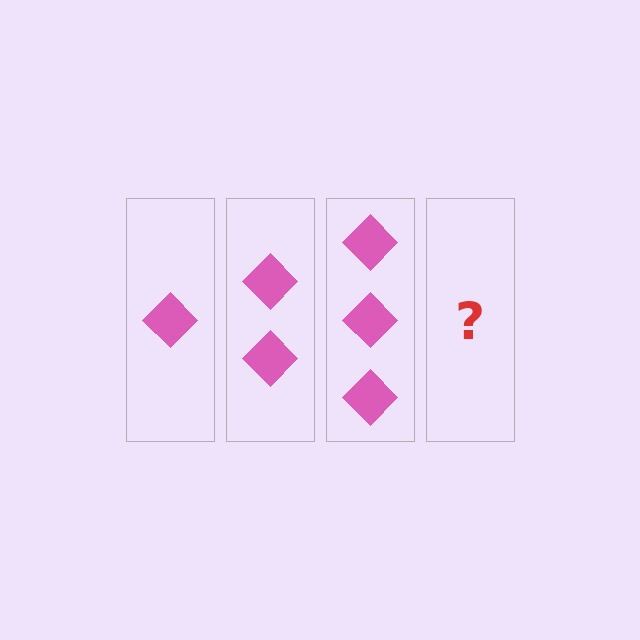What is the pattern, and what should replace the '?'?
The pattern is that each step adds one more diamond. The '?' should be 4 diamonds.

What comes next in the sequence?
The next element should be 4 diamonds.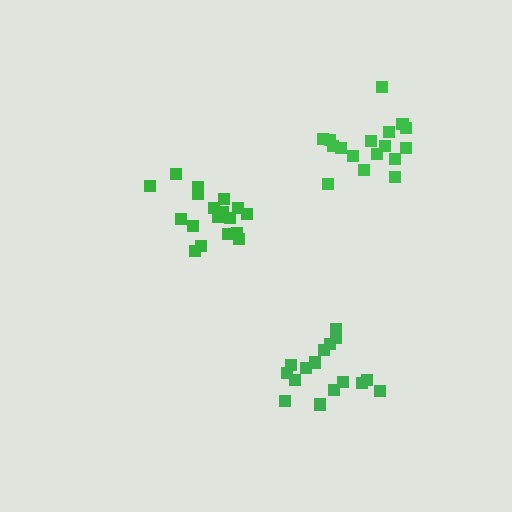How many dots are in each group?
Group 1: 18 dots, Group 2: 16 dots, Group 3: 17 dots (51 total).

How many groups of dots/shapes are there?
There are 3 groups.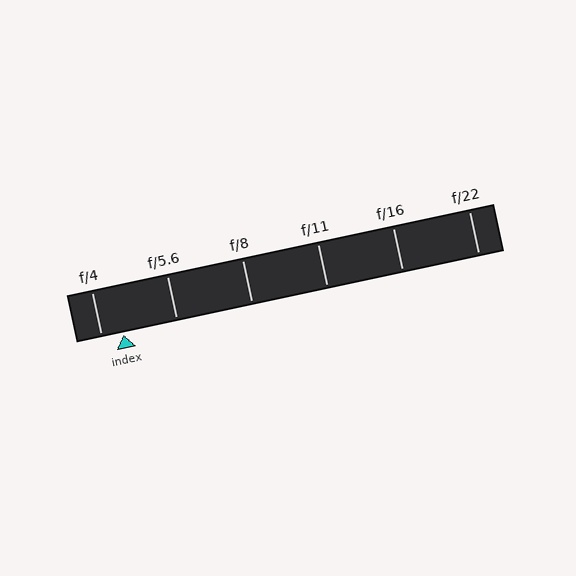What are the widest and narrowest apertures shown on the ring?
The widest aperture shown is f/4 and the narrowest is f/22.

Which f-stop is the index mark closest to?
The index mark is closest to f/4.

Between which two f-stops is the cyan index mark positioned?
The index mark is between f/4 and f/5.6.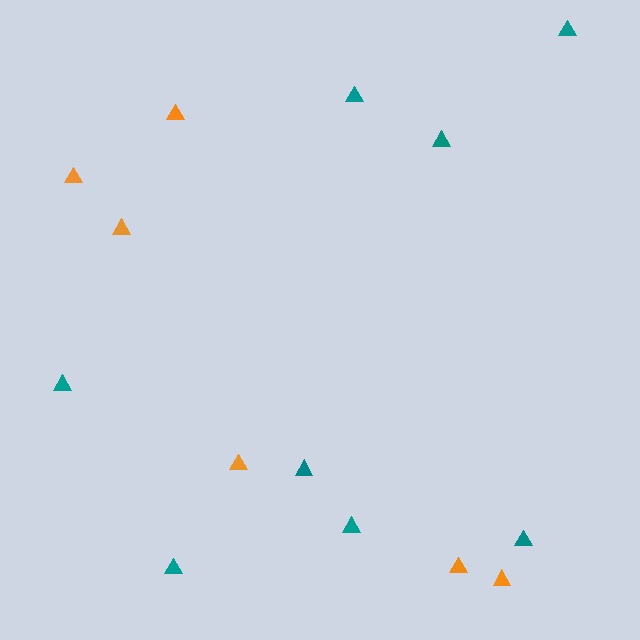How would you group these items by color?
There are 2 groups: one group of orange triangles (6) and one group of teal triangles (8).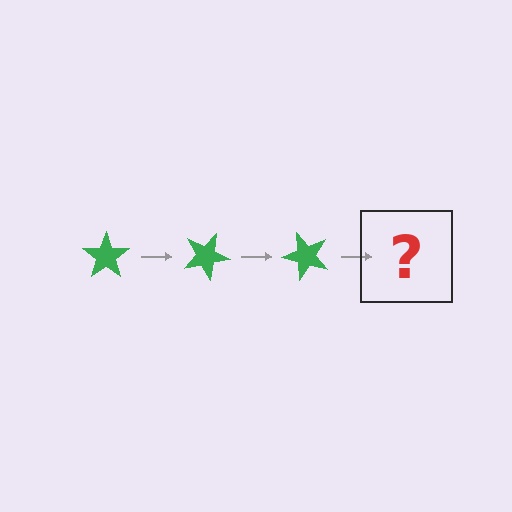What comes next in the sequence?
The next element should be a green star rotated 75 degrees.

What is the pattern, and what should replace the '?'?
The pattern is that the star rotates 25 degrees each step. The '?' should be a green star rotated 75 degrees.